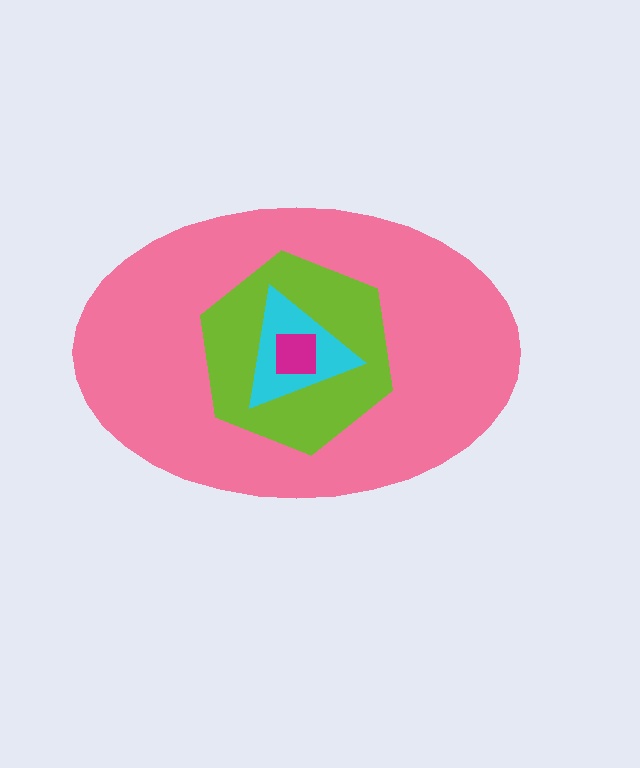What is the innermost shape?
The magenta square.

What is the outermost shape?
The pink ellipse.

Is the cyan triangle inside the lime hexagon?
Yes.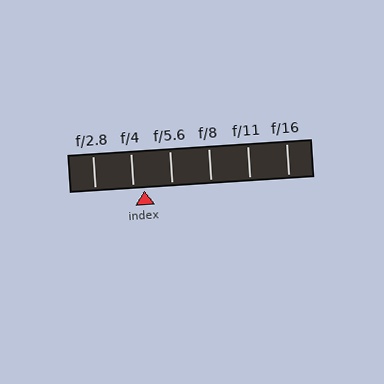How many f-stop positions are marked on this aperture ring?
There are 6 f-stop positions marked.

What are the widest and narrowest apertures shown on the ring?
The widest aperture shown is f/2.8 and the narrowest is f/16.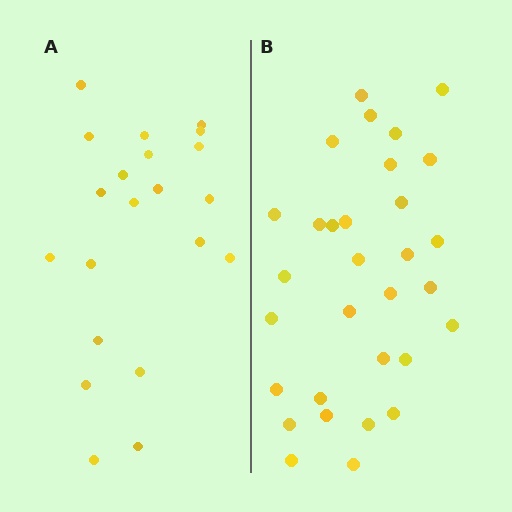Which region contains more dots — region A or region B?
Region B (the right region) has more dots.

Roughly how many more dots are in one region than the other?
Region B has roughly 10 or so more dots than region A.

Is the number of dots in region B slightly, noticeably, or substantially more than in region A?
Region B has substantially more. The ratio is roughly 1.5 to 1.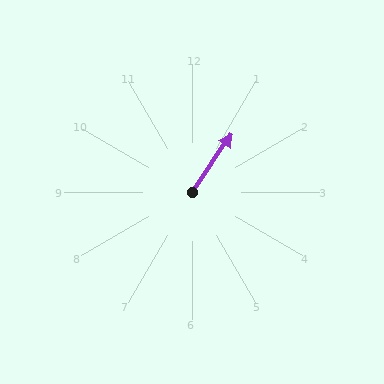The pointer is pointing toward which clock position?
Roughly 1 o'clock.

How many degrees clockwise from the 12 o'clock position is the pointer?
Approximately 34 degrees.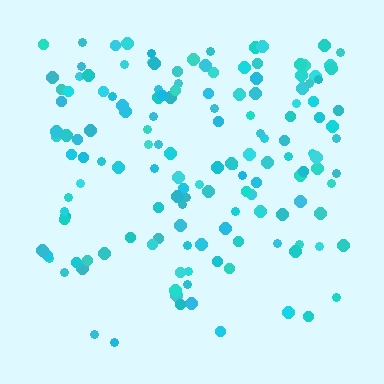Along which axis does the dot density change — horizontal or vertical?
Vertical.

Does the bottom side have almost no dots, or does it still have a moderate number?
Still a moderate number, just noticeably fewer than the top.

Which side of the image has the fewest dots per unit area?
The bottom.